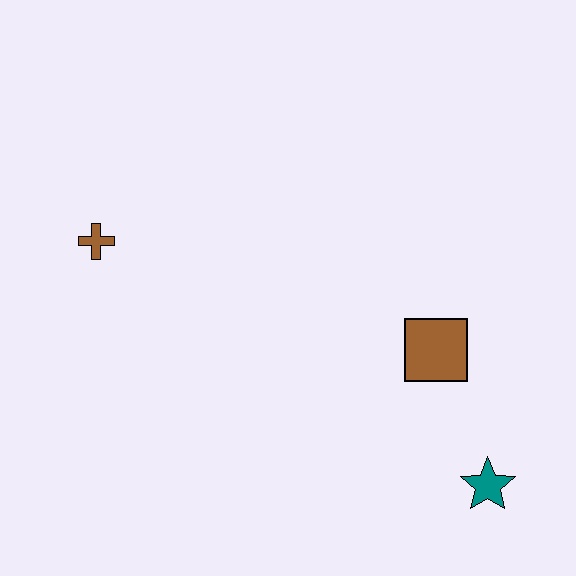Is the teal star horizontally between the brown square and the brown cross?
No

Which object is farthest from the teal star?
The brown cross is farthest from the teal star.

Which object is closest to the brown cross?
The brown square is closest to the brown cross.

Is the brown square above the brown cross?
No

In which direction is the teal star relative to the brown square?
The teal star is below the brown square.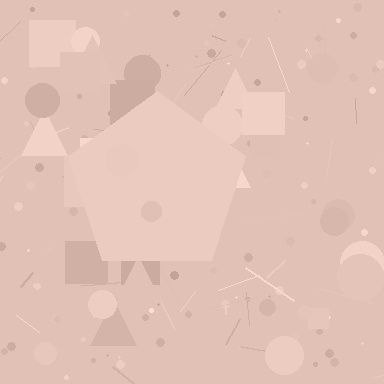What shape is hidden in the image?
A pentagon is hidden in the image.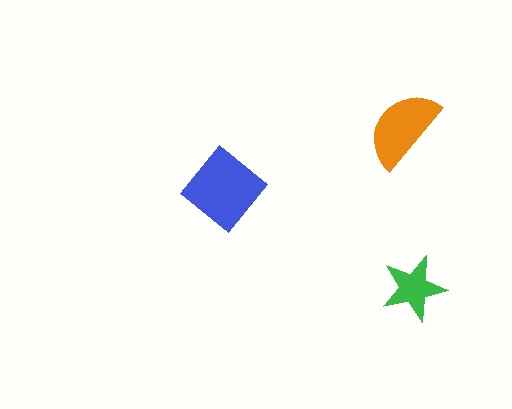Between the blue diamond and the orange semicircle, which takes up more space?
The blue diamond.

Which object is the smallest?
The green star.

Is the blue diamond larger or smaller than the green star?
Larger.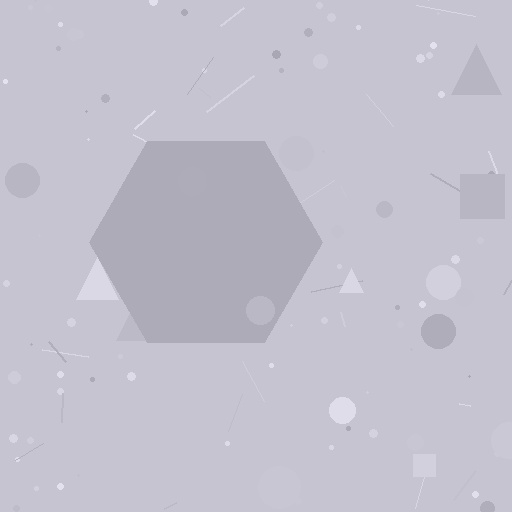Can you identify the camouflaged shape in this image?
The camouflaged shape is a hexagon.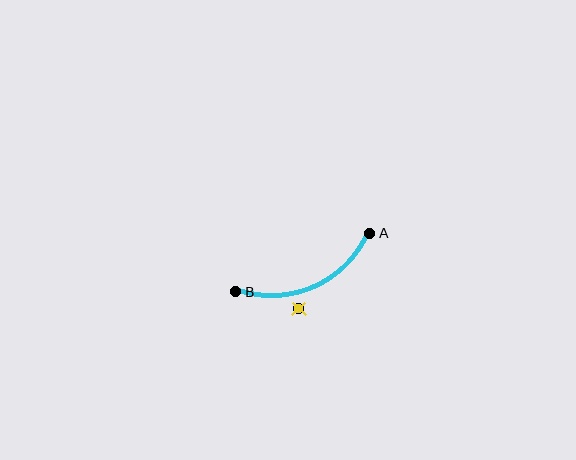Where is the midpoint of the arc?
The arc midpoint is the point on the curve farthest from the straight line joining A and B. It sits below that line.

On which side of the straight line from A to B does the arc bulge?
The arc bulges below the straight line connecting A and B.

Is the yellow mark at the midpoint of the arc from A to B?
No — the yellow mark does not lie on the arc at all. It sits slightly outside the curve.